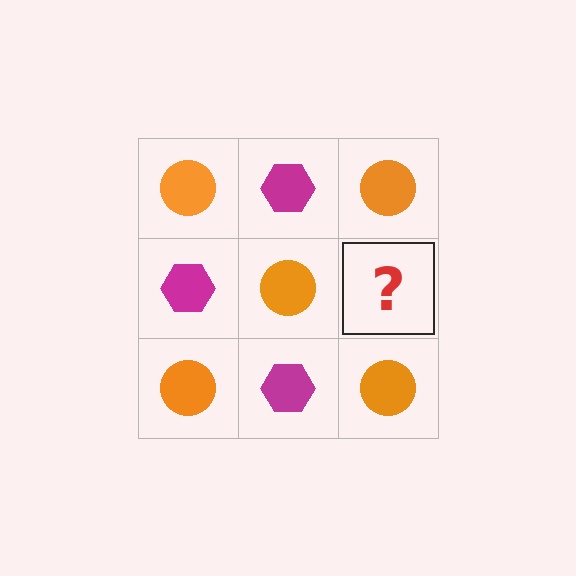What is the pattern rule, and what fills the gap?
The rule is that it alternates orange circle and magenta hexagon in a checkerboard pattern. The gap should be filled with a magenta hexagon.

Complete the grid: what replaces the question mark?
The question mark should be replaced with a magenta hexagon.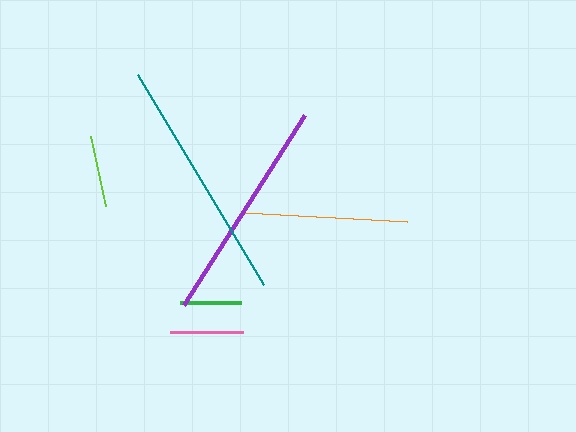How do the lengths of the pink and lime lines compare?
The pink and lime lines are approximately the same length.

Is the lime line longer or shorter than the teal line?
The teal line is longer than the lime line.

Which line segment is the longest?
The teal line is the longest at approximately 244 pixels.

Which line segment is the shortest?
The green line is the shortest at approximately 61 pixels.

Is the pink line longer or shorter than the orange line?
The orange line is longer than the pink line.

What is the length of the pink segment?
The pink segment is approximately 72 pixels long.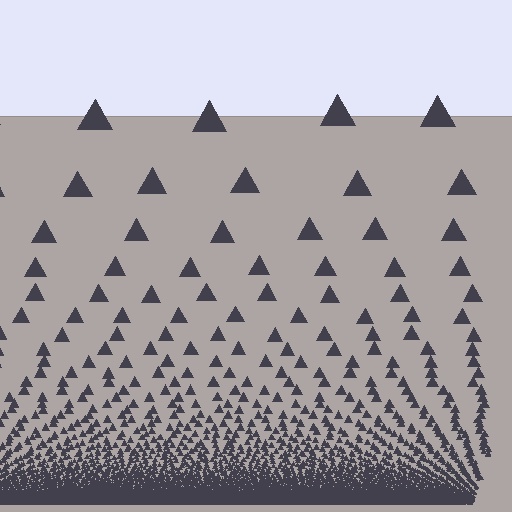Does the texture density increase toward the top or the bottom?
Density increases toward the bottom.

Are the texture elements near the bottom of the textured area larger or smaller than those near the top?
Smaller. The gradient is inverted — elements near the bottom are smaller and denser.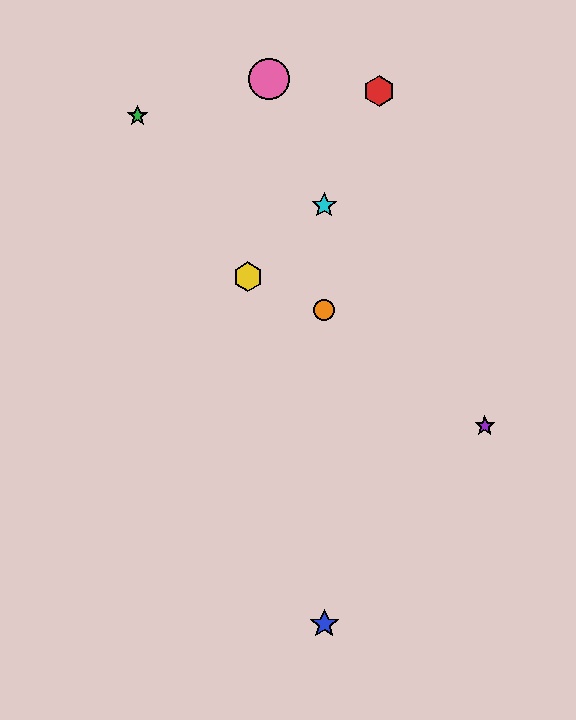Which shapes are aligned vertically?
The blue star, the orange circle, the cyan star are aligned vertically.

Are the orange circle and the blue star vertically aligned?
Yes, both are at x≈324.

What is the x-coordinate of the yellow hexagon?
The yellow hexagon is at x≈248.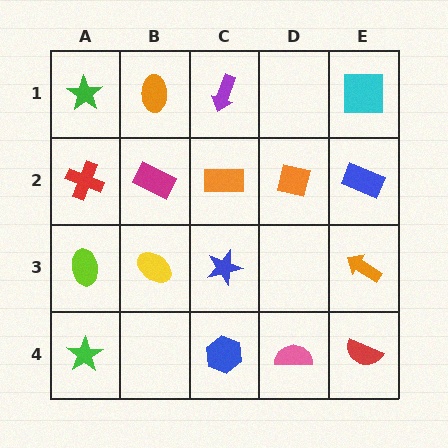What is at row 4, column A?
A green star.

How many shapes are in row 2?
5 shapes.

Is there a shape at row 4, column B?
No, that cell is empty.